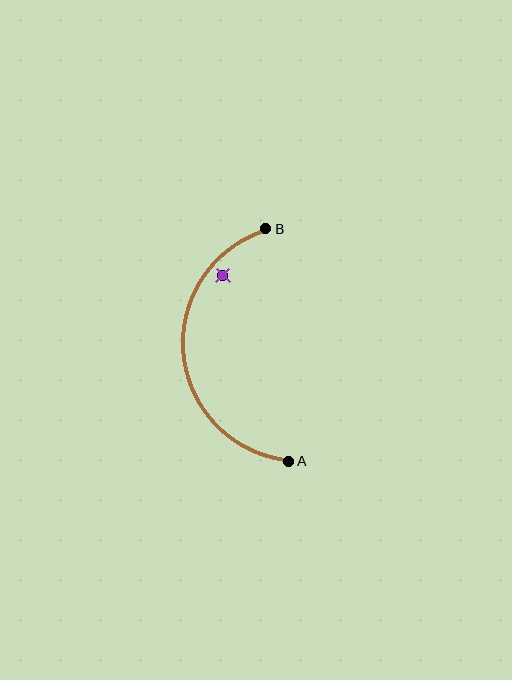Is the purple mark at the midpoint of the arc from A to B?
No — the purple mark does not lie on the arc at all. It sits slightly inside the curve.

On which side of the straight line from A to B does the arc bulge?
The arc bulges to the left of the straight line connecting A and B.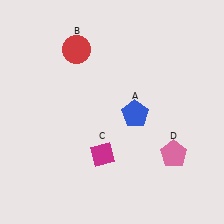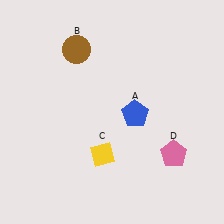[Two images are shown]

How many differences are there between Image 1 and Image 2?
There are 2 differences between the two images.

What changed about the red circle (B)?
In Image 1, B is red. In Image 2, it changed to brown.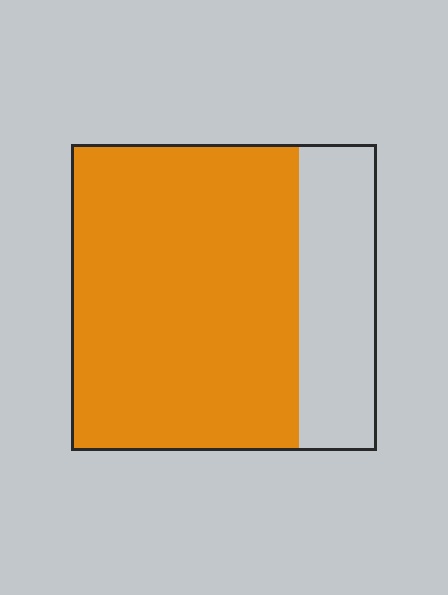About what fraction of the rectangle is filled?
About three quarters (3/4).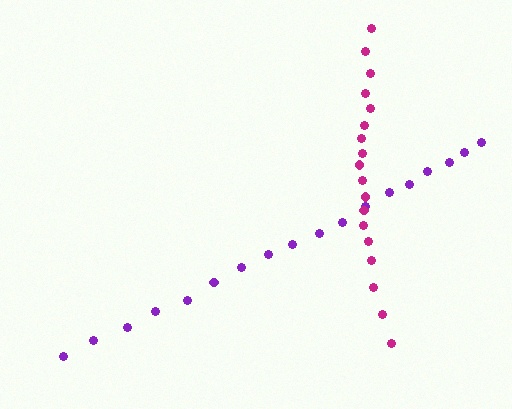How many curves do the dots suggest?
There are 2 distinct paths.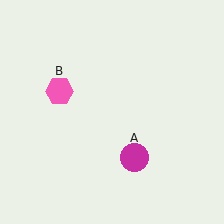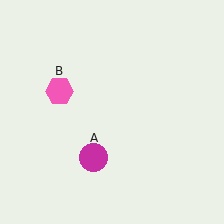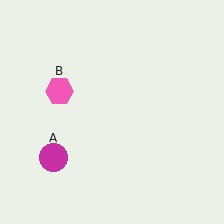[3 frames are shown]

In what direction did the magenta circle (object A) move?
The magenta circle (object A) moved left.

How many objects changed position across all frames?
1 object changed position: magenta circle (object A).